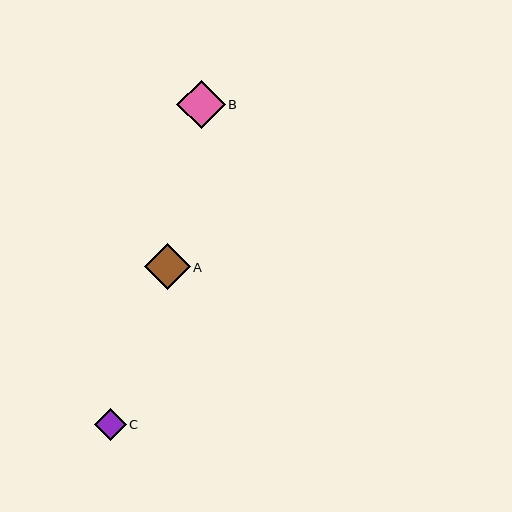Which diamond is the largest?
Diamond B is the largest with a size of approximately 48 pixels.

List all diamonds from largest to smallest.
From largest to smallest: B, A, C.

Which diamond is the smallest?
Diamond C is the smallest with a size of approximately 32 pixels.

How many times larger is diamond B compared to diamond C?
Diamond B is approximately 1.5 times the size of diamond C.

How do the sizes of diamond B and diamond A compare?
Diamond B and diamond A are approximately the same size.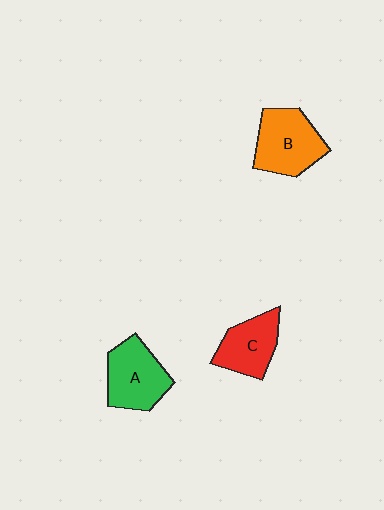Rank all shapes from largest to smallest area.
From largest to smallest: B (orange), A (green), C (red).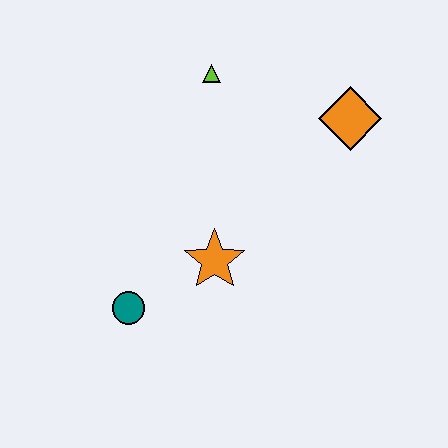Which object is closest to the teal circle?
The orange star is closest to the teal circle.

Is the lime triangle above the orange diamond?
Yes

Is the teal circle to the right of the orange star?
No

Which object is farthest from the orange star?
The orange diamond is farthest from the orange star.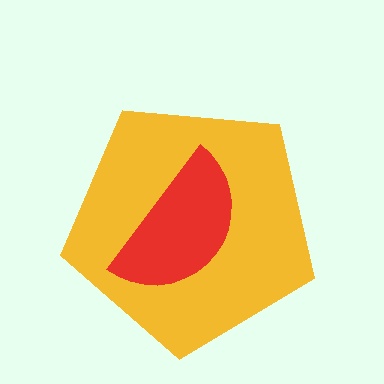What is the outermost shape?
The yellow pentagon.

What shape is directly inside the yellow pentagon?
The red semicircle.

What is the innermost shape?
The red semicircle.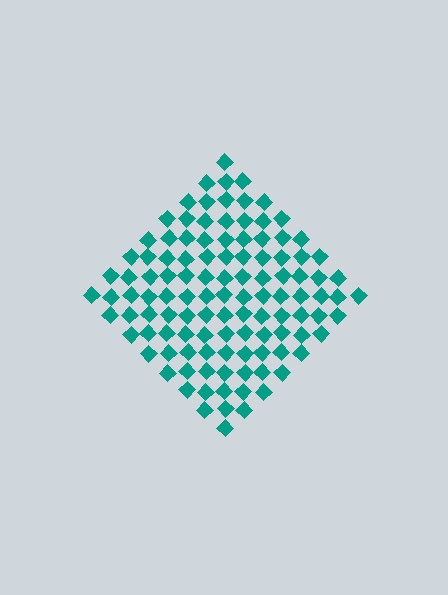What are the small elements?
The small elements are diamonds.